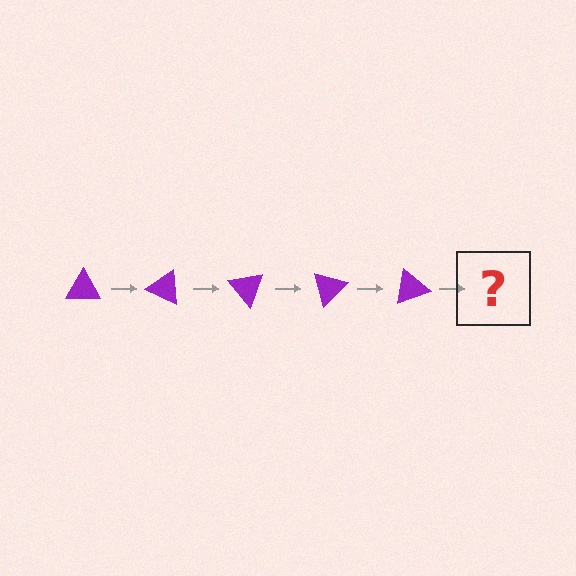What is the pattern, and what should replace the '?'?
The pattern is that the triangle rotates 25 degrees each step. The '?' should be a purple triangle rotated 125 degrees.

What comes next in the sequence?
The next element should be a purple triangle rotated 125 degrees.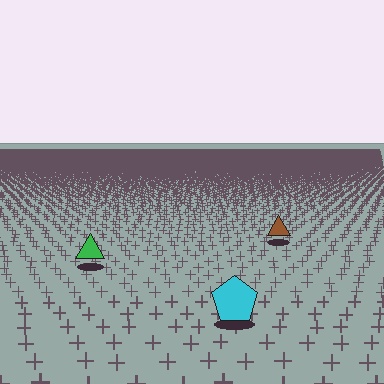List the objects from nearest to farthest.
From nearest to farthest: the cyan pentagon, the green triangle, the brown triangle.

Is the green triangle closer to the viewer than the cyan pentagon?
No. The cyan pentagon is closer — you can tell from the texture gradient: the ground texture is coarser near it.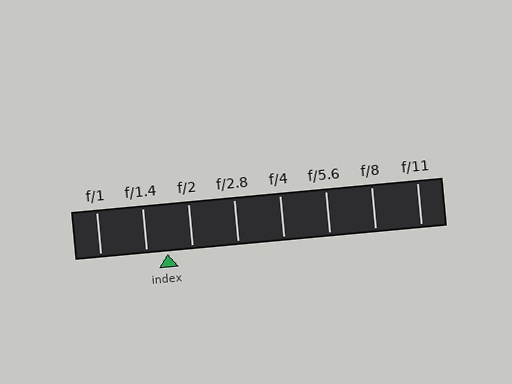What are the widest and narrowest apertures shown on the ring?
The widest aperture shown is f/1 and the narrowest is f/11.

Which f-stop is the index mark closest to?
The index mark is closest to f/1.4.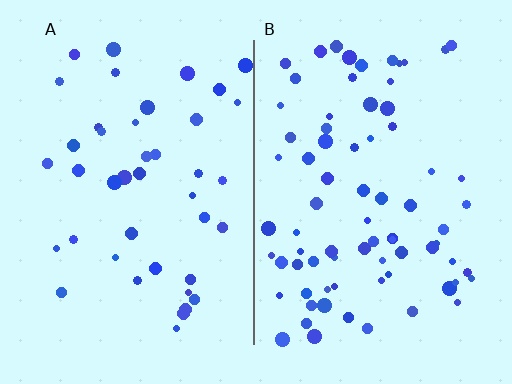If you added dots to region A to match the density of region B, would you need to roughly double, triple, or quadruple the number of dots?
Approximately double.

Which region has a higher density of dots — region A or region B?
B (the right).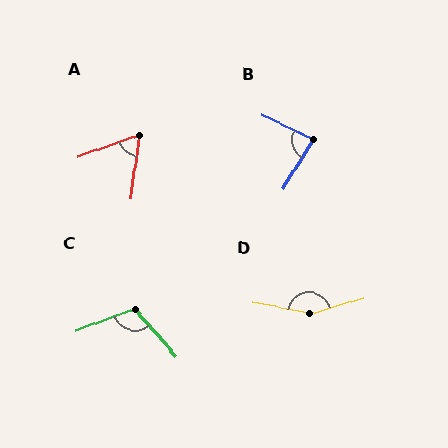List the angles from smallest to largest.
A (62°), B (83°), C (111°), D (152°).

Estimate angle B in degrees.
Approximately 83 degrees.